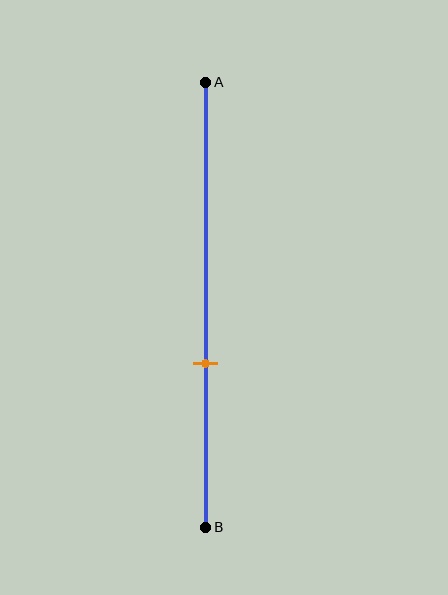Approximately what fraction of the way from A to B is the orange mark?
The orange mark is approximately 65% of the way from A to B.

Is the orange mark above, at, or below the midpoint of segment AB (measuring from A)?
The orange mark is below the midpoint of segment AB.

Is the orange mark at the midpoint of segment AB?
No, the mark is at about 65% from A, not at the 50% midpoint.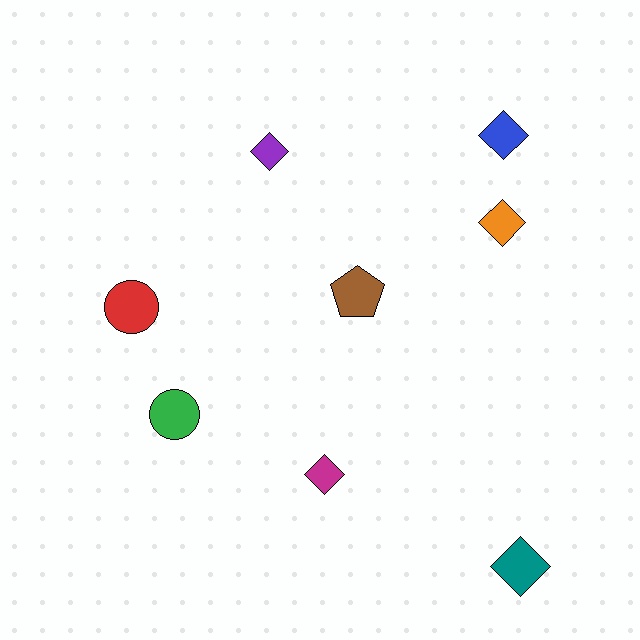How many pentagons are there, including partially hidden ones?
There is 1 pentagon.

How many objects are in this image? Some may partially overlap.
There are 8 objects.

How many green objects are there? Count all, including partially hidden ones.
There is 1 green object.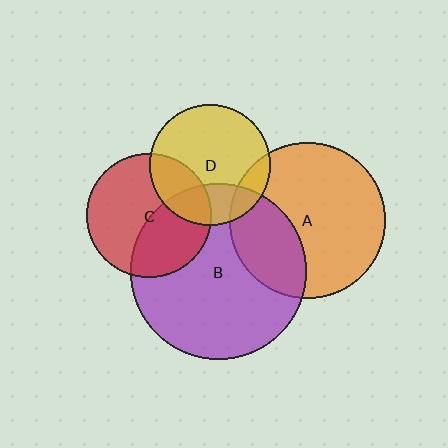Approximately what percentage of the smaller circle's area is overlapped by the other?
Approximately 25%.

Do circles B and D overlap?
Yes.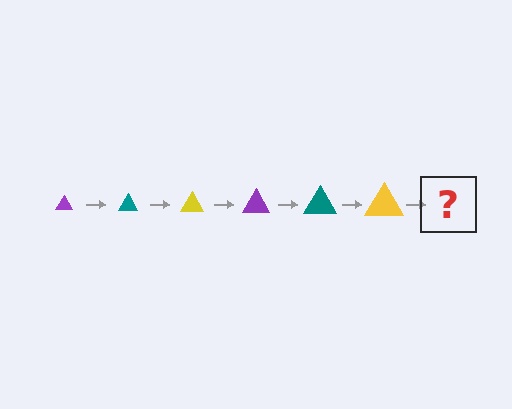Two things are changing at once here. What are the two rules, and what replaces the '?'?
The two rules are that the triangle grows larger each step and the color cycles through purple, teal, and yellow. The '?' should be a purple triangle, larger than the previous one.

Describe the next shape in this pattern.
It should be a purple triangle, larger than the previous one.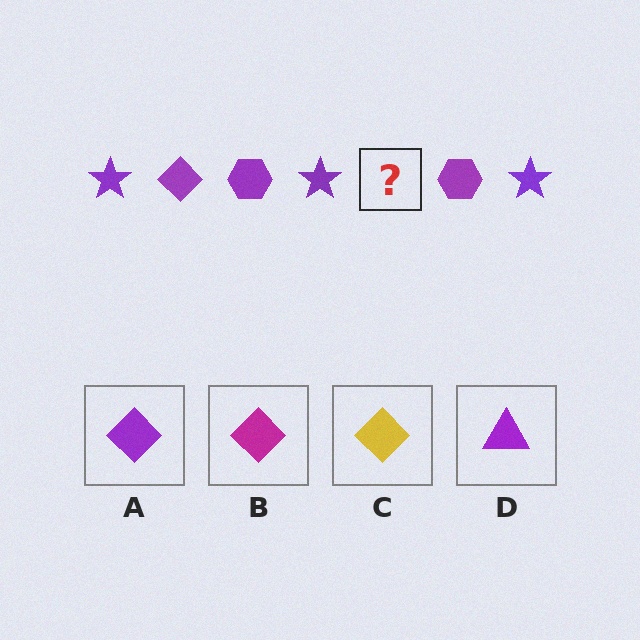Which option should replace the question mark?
Option A.